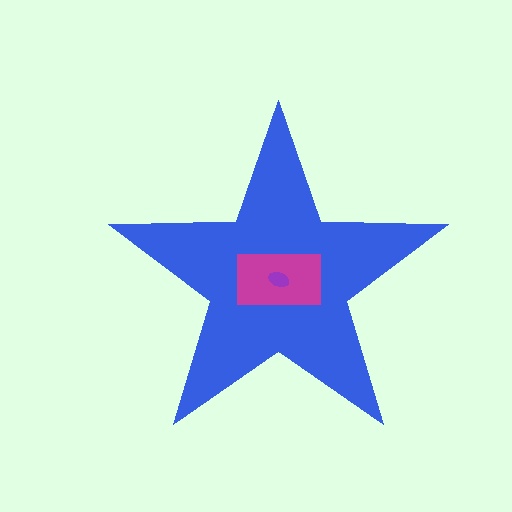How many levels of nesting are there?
3.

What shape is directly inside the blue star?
The magenta rectangle.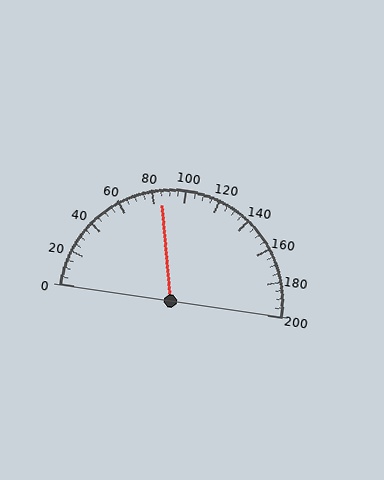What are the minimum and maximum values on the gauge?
The gauge ranges from 0 to 200.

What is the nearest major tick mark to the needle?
The nearest major tick mark is 80.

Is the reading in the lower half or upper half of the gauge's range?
The reading is in the lower half of the range (0 to 200).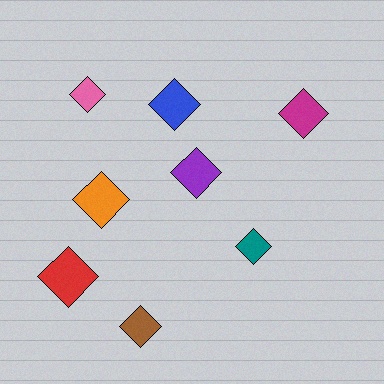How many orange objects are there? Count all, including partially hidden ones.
There is 1 orange object.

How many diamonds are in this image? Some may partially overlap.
There are 8 diamonds.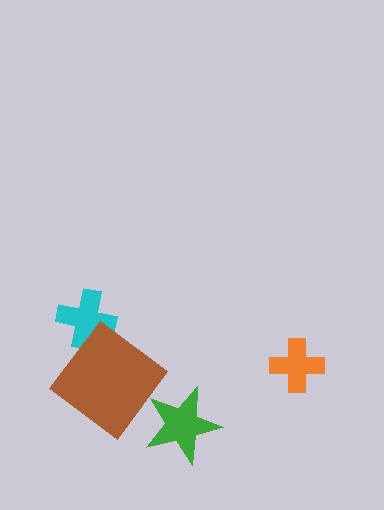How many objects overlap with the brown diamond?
1 object overlaps with the brown diamond.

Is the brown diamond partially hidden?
No, no other shape covers it.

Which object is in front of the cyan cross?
The brown diamond is in front of the cyan cross.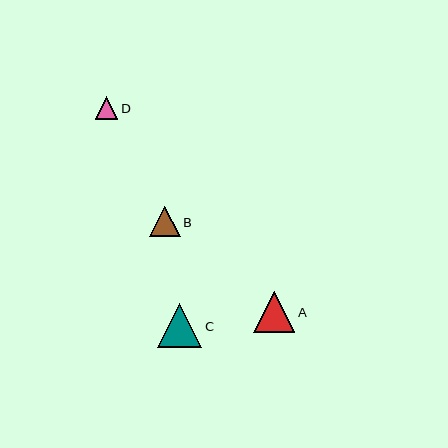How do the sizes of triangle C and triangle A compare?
Triangle C and triangle A are approximately the same size.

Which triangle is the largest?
Triangle C is the largest with a size of approximately 44 pixels.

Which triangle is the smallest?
Triangle D is the smallest with a size of approximately 23 pixels.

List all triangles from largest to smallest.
From largest to smallest: C, A, B, D.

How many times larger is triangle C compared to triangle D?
Triangle C is approximately 1.9 times the size of triangle D.